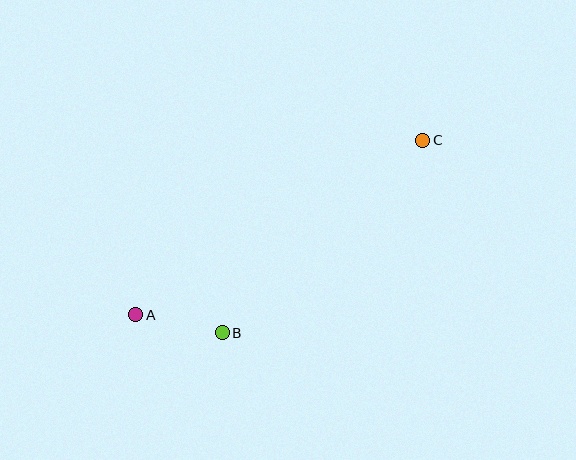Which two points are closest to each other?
Points A and B are closest to each other.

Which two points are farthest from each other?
Points A and C are farthest from each other.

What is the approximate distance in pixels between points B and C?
The distance between B and C is approximately 278 pixels.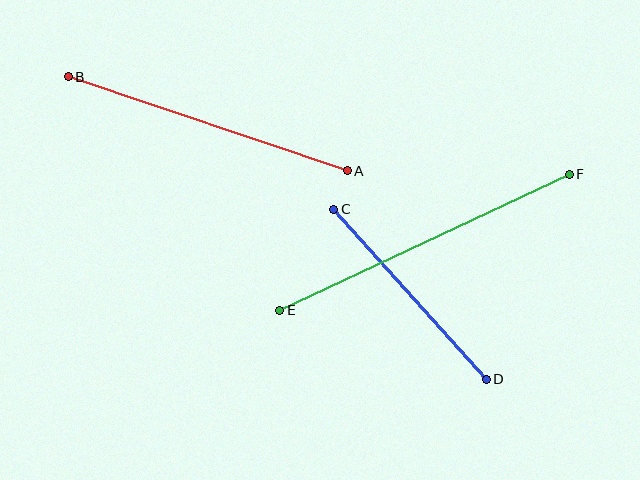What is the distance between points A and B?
The distance is approximately 294 pixels.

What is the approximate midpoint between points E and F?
The midpoint is at approximately (425, 242) pixels.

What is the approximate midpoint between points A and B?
The midpoint is at approximately (208, 124) pixels.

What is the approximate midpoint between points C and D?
The midpoint is at approximately (410, 294) pixels.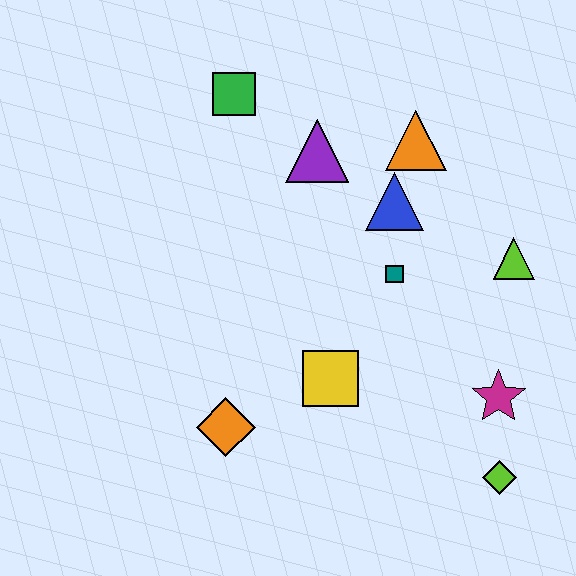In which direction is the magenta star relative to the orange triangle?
The magenta star is below the orange triangle.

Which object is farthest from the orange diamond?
The orange triangle is farthest from the orange diamond.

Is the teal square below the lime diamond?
No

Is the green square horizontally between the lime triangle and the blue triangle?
No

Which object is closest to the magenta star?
The lime diamond is closest to the magenta star.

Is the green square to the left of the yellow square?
Yes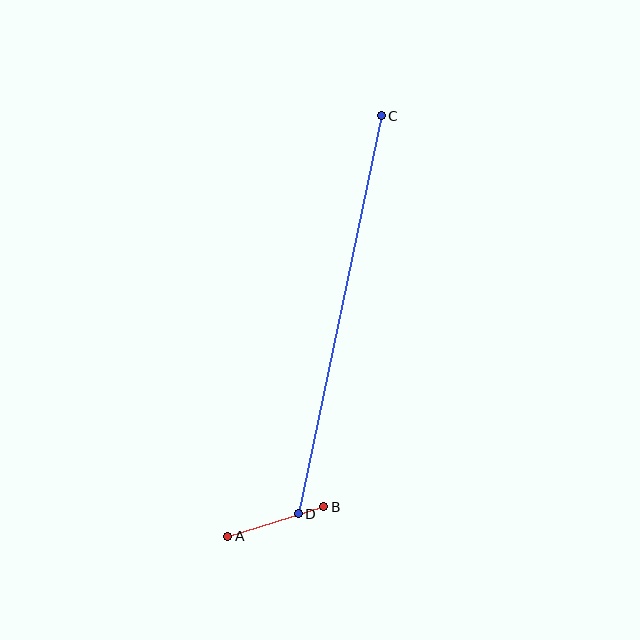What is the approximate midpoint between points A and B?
The midpoint is at approximately (276, 521) pixels.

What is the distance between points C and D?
The distance is approximately 407 pixels.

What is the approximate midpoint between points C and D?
The midpoint is at approximately (340, 315) pixels.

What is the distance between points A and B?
The distance is approximately 100 pixels.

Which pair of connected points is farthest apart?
Points C and D are farthest apart.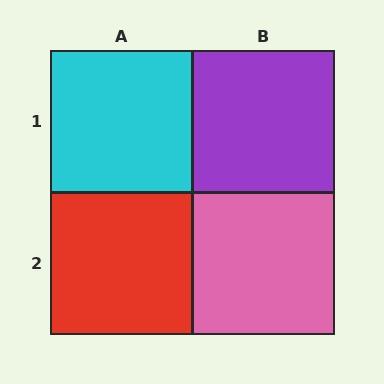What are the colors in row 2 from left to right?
Red, pink.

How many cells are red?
1 cell is red.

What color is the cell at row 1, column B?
Purple.